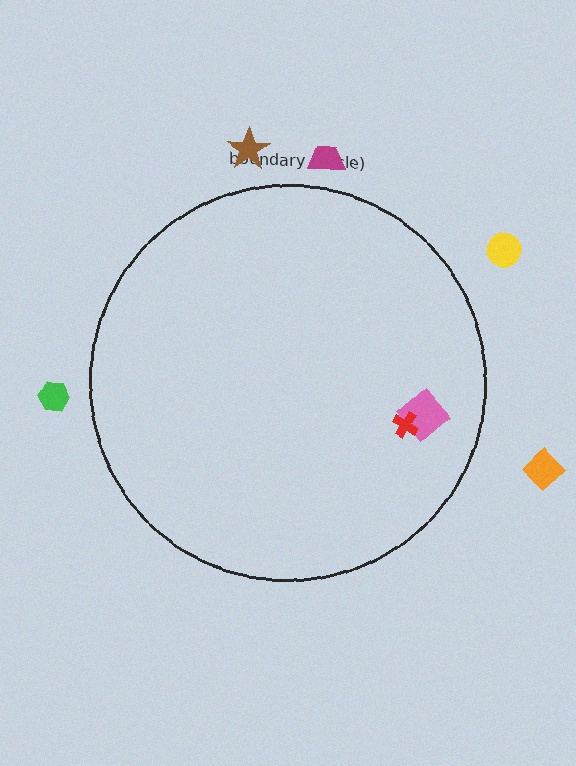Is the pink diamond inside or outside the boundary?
Inside.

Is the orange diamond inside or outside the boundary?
Outside.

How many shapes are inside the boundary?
2 inside, 5 outside.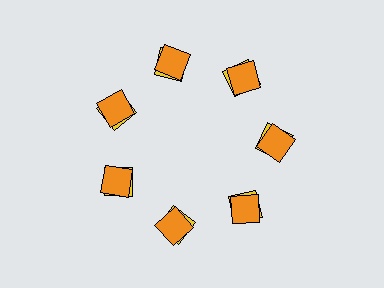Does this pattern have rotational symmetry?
Yes, this pattern has 7-fold rotational symmetry. It looks the same after rotating 51 degrees around the center.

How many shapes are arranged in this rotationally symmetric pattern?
There are 14 shapes, arranged in 7 groups of 2.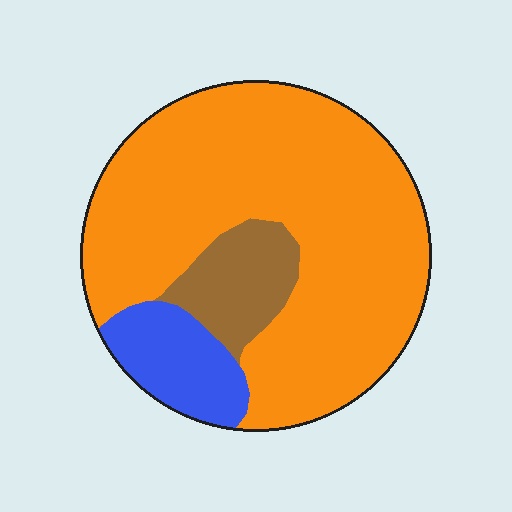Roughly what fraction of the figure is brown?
Brown takes up about one eighth (1/8) of the figure.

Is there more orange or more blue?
Orange.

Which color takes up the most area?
Orange, at roughly 75%.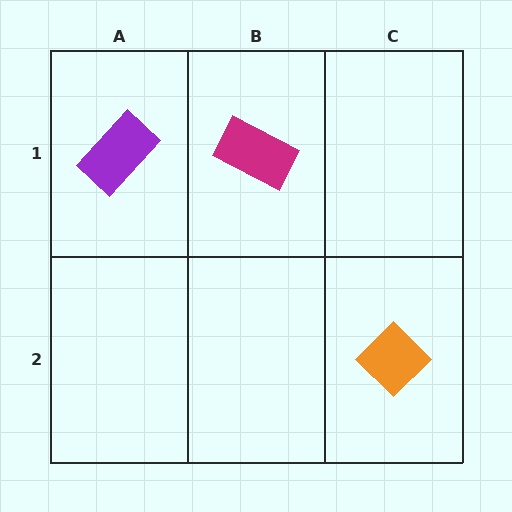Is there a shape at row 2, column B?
No, that cell is empty.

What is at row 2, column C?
An orange diamond.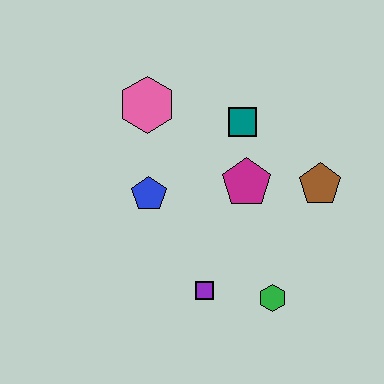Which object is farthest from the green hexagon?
The pink hexagon is farthest from the green hexagon.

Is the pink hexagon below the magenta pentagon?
No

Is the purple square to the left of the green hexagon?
Yes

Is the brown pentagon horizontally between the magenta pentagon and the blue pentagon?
No